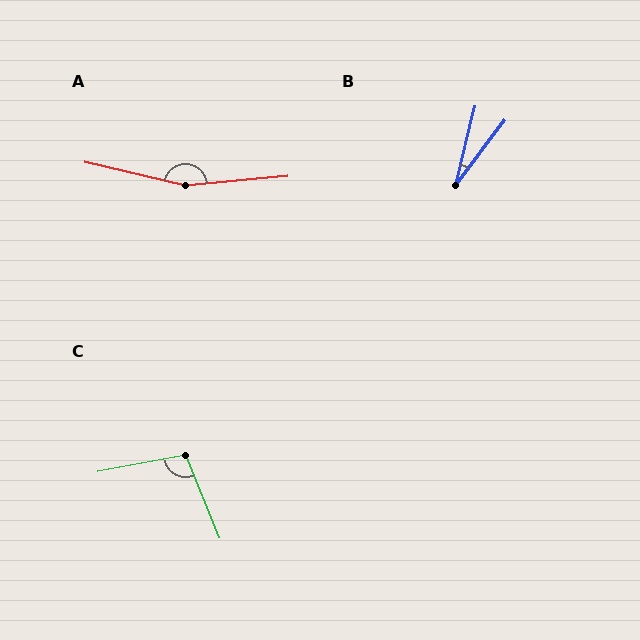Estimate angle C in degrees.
Approximately 101 degrees.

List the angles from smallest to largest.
B (23°), C (101°), A (162°).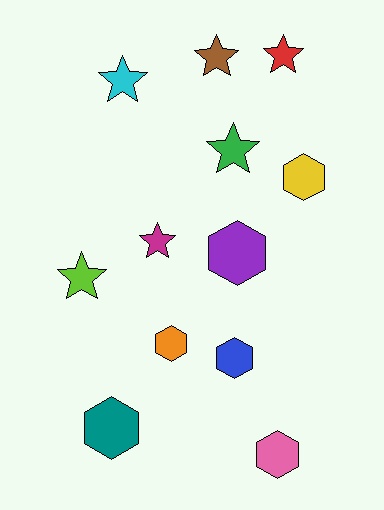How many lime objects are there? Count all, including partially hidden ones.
There is 1 lime object.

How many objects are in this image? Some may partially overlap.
There are 12 objects.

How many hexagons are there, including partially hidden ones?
There are 6 hexagons.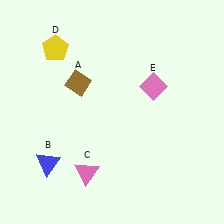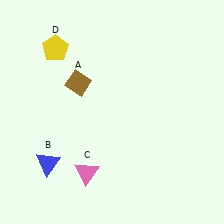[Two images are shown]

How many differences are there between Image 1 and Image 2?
There is 1 difference between the two images.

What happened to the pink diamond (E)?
The pink diamond (E) was removed in Image 2. It was in the top-right area of Image 1.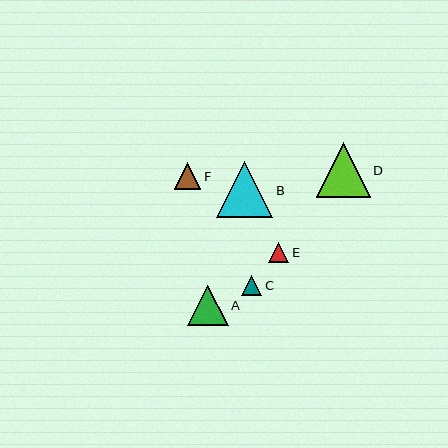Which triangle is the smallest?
Triangle C is the smallest with a size of approximately 20 pixels.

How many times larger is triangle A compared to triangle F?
Triangle A is approximately 1.5 times the size of triangle F.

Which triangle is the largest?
Triangle B is the largest with a size of approximately 56 pixels.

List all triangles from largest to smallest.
From largest to smallest: B, D, A, F, E, C.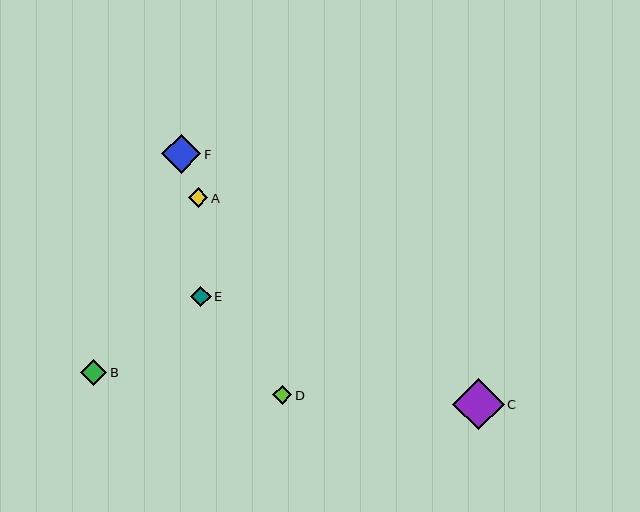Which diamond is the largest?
Diamond C is the largest with a size of approximately 51 pixels.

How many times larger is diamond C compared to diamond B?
Diamond C is approximately 2.0 times the size of diamond B.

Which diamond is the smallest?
Diamond D is the smallest with a size of approximately 19 pixels.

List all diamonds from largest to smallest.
From largest to smallest: C, F, B, E, A, D.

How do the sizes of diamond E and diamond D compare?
Diamond E and diamond D are approximately the same size.